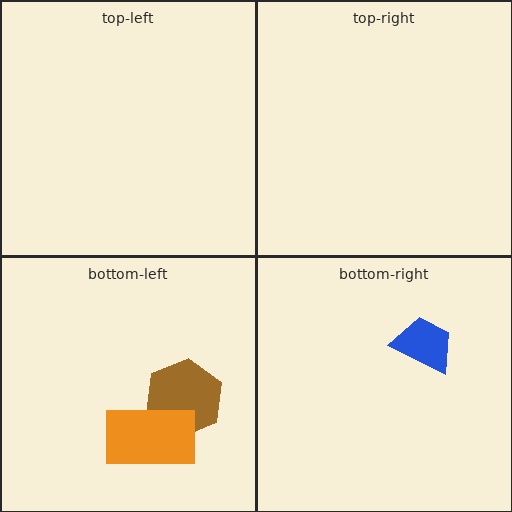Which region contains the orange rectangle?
The bottom-left region.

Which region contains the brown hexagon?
The bottom-left region.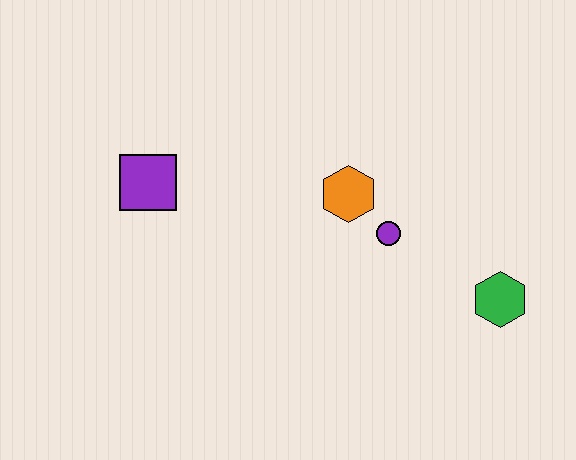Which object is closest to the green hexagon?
The purple circle is closest to the green hexagon.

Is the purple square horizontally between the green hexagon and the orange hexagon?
No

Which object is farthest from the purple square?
The green hexagon is farthest from the purple square.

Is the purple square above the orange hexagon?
Yes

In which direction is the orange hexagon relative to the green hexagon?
The orange hexagon is to the left of the green hexagon.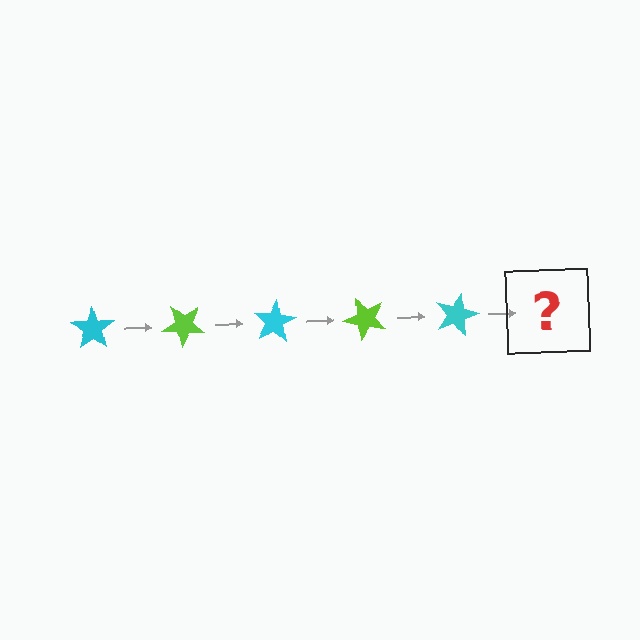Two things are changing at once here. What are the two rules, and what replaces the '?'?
The two rules are that it rotates 40 degrees each step and the color cycles through cyan and lime. The '?' should be a lime star, rotated 200 degrees from the start.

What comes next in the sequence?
The next element should be a lime star, rotated 200 degrees from the start.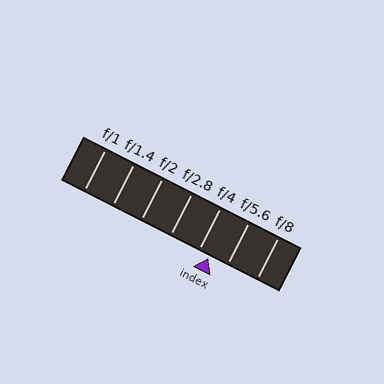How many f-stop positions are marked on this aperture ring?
There are 7 f-stop positions marked.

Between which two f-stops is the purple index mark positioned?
The index mark is between f/4 and f/5.6.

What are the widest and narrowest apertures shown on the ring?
The widest aperture shown is f/1 and the narrowest is f/8.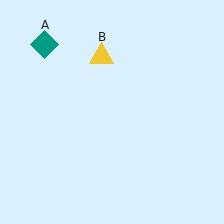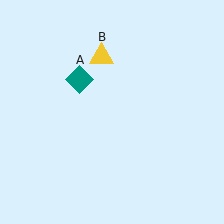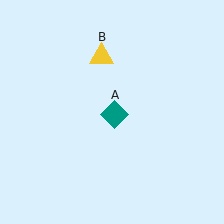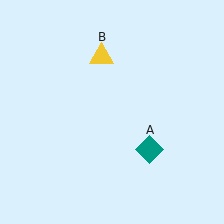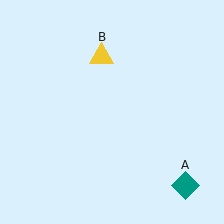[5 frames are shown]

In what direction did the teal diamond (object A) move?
The teal diamond (object A) moved down and to the right.